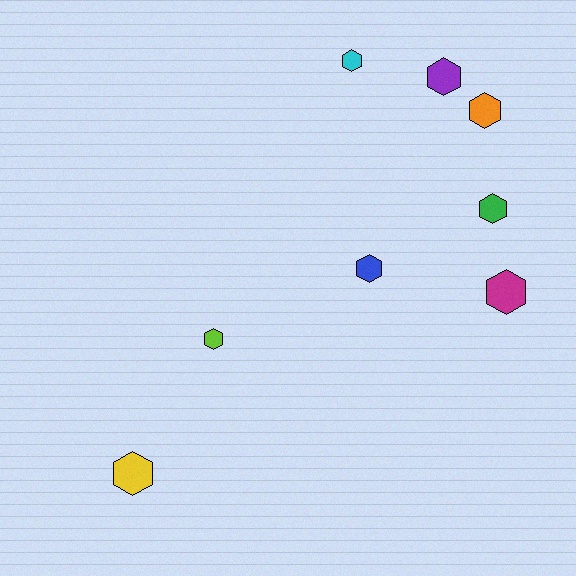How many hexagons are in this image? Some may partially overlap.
There are 8 hexagons.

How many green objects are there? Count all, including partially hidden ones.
There is 1 green object.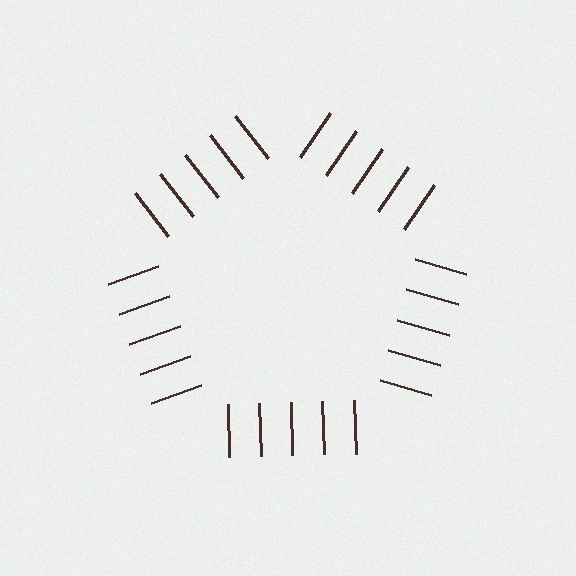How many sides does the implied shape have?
5 sides — the line-ends trace a pentagon.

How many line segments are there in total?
25 — 5 along each of the 5 edges.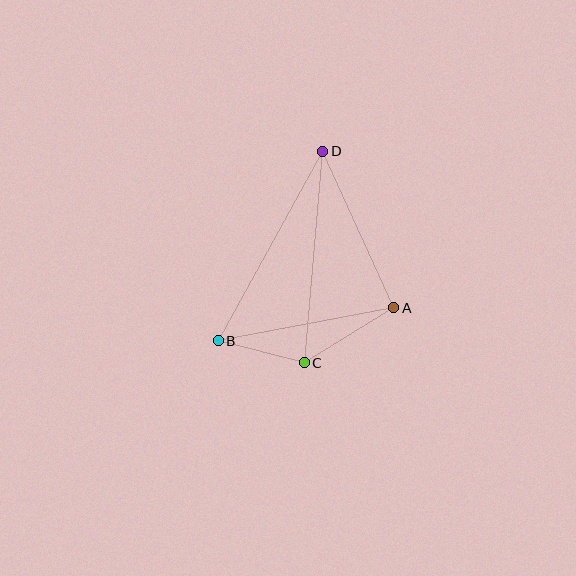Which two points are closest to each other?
Points B and C are closest to each other.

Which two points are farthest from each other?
Points B and D are farthest from each other.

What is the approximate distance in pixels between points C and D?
The distance between C and D is approximately 212 pixels.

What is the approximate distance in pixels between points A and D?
The distance between A and D is approximately 172 pixels.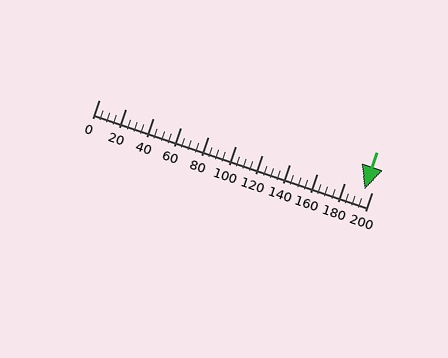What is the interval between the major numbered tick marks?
The major tick marks are spaced 20 units apart.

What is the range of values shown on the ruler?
The ruler shows values from 0 to 200.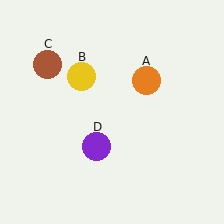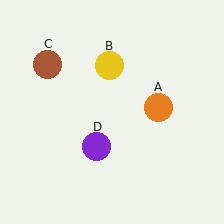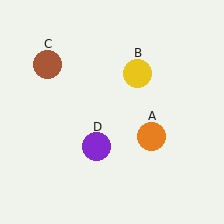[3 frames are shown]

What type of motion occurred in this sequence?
The orange circle (object A), yellow circle (object B) rotated clockwise around the center of the scene.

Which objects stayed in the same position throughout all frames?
Brown circle (object C) and purple circle (object D) remained stationary.